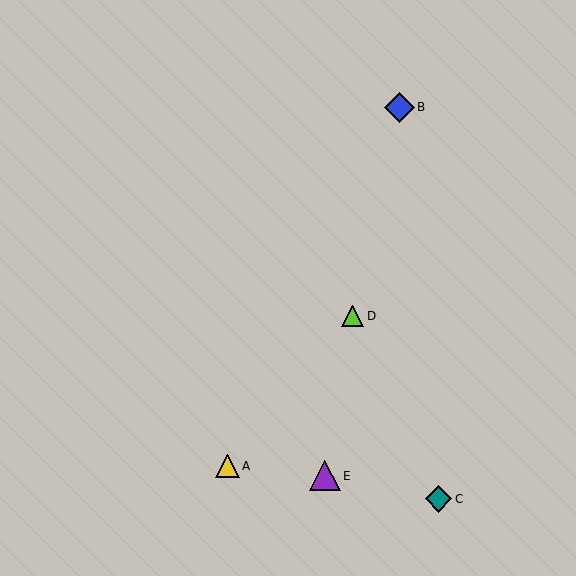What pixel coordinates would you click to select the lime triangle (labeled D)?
Click at (353, 316) to select the lime triangle D.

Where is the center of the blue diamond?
The center of the blue diamond is at (399, 107).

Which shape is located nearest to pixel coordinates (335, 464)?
The purple triangle (labeled E) at (325, 476) is nearest to that location.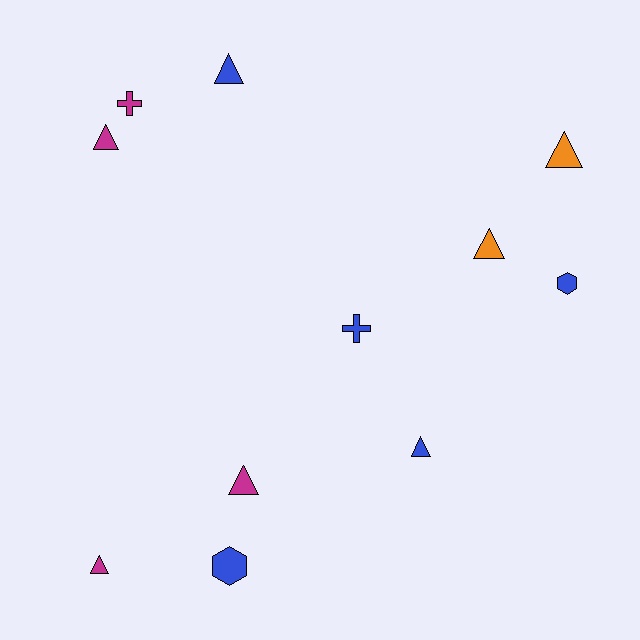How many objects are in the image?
There are 11 objects.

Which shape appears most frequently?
Triangle, with 7 objects.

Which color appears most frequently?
Blue, with 5 objects.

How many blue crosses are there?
There is 1 blue cross.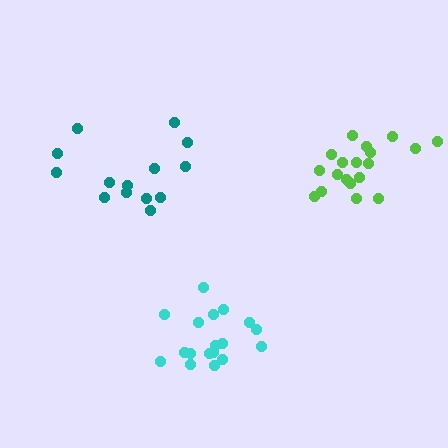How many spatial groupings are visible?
There are 3 spatial groupings.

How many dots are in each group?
Group 1: 14 dots, Group 2: 19 dots, Group 3: 18 dots (51 total).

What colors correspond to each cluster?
The clusters are colored: teal, lime, cyan.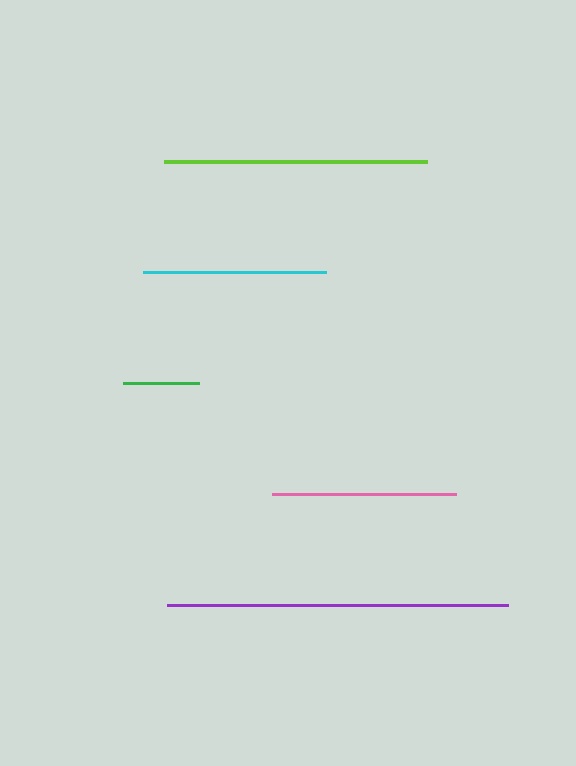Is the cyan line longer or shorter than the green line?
The cyan line is longer than the green line.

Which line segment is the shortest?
The green line is the shortest at approximately 76 pixels.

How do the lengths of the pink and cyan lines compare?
The pink and cyan lines are approximately the same length.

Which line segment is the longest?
The purple line is the longest at approximately 341 pixels.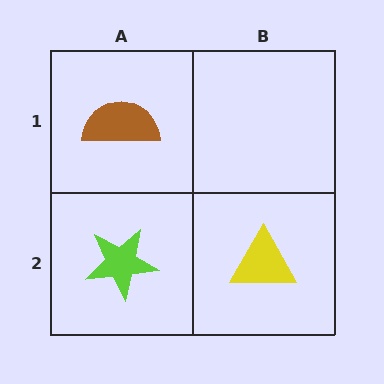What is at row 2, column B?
A yellow triangle.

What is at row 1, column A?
A brown semicircle.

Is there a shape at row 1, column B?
No, that cell is empty.